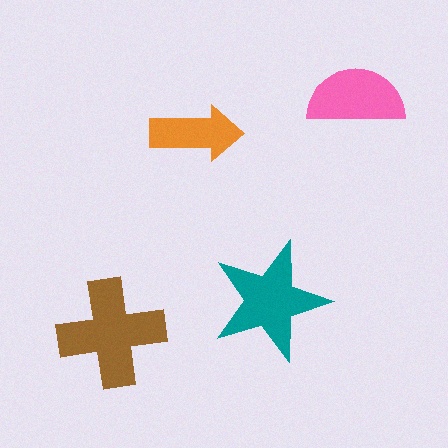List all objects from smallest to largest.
The orange arrow, the pink semicircle, the teal star, the brown cross.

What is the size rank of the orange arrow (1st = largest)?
4th.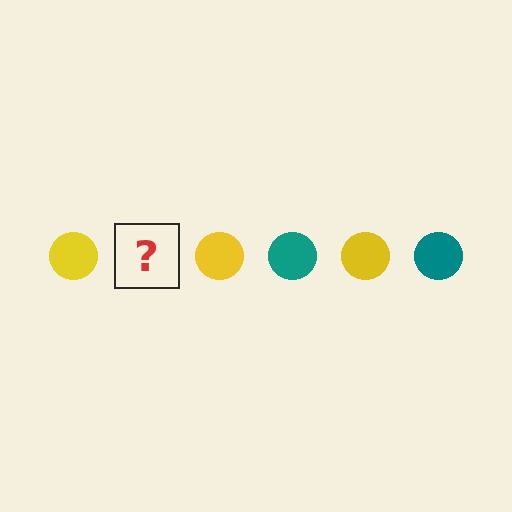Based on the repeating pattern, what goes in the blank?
The blank should be a teal circle.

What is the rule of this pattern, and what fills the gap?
The rule is that the pattern cycles through yellow, teal circles. The gap should be filled with a teal circle.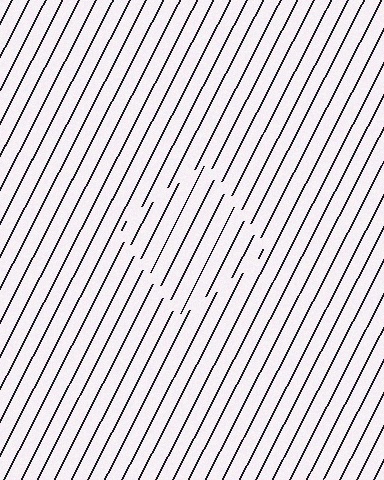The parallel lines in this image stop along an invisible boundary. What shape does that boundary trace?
An illusory square. The interior of the shape contains the same grating, shifted by half a period — the contour is defined by the phase discontinuity where line-ends from the inner and outer gratings abut.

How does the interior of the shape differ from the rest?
The interior of the shape contains the same grating, shifted by half a period — the contour is defined by the phase discontinuity where line-ends from the inner and outer gratings abut.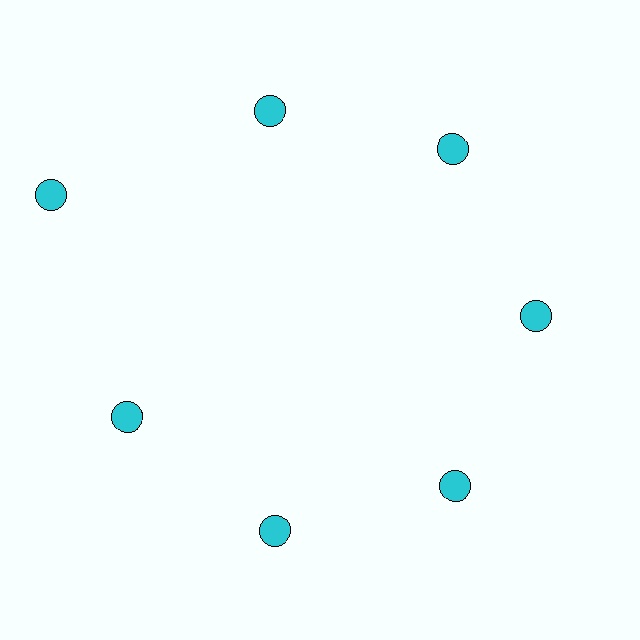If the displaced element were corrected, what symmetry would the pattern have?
It would have 7-fold rotational symmetry — the pattern would map onto itself every 51 degrees.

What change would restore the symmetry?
The symmetry would be restored by moving it inward, back onto the ring so that all 7 circles sit at equal angles and equal distance from the center.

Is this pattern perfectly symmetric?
No. The 7 cyan circles are arranged in a ring, but one element near the 10 o'clock position is pushed outward from the center, breaking the 7-fold rotational symmetry.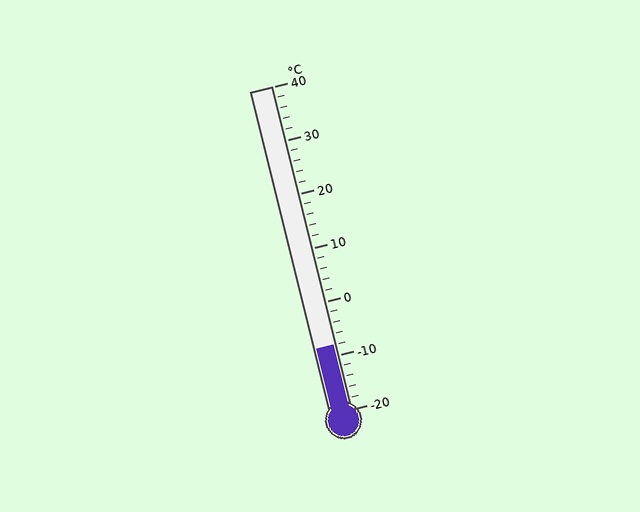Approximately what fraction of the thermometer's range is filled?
The thermometer is filled to approximately 20% of its range.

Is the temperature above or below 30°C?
The temperature is below 30°C.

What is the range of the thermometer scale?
The thermometer scale ranges from -20°C to 40°C.